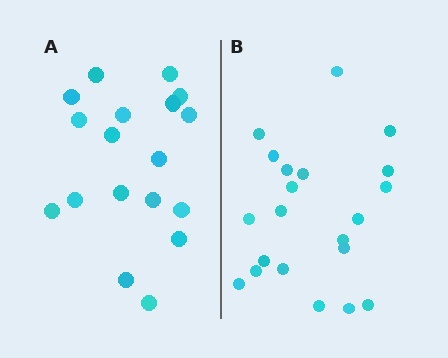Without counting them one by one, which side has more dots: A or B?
Region B (the right region) has more dots.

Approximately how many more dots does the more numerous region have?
Region B has just a few more — roughly 2 or 3 more dots than region A.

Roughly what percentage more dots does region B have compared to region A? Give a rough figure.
About 15% more.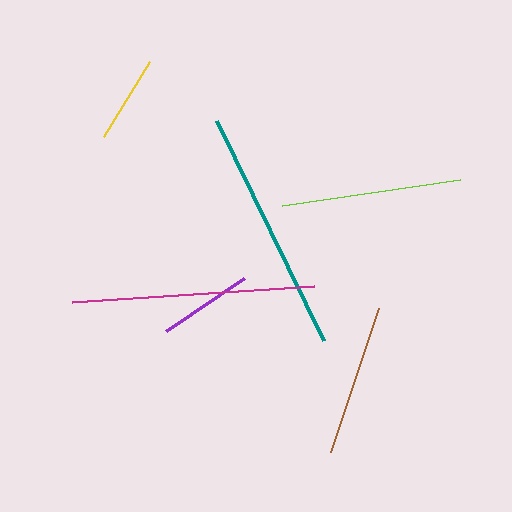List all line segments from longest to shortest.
From longest to shortest: teal, magenta, lime, brown, purple, yellow.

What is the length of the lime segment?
The lime segment is approximately 179 pixels long.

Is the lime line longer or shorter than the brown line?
The lime line is longer than the brown line.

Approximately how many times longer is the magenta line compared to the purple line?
The magenta line is approximately 2.6 times the length of the purple line.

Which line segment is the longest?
The teal line is the longest at approximately 245 pixels.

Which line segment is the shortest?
The yellow line is the shortest at approximately 88 pixels.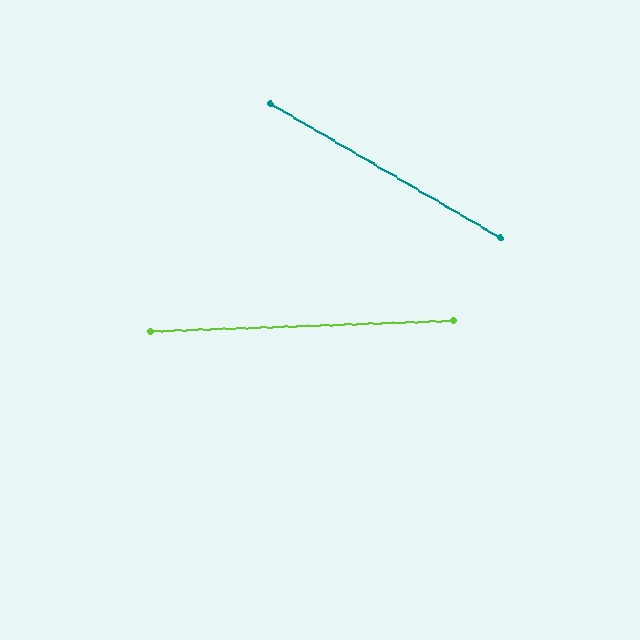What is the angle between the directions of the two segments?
Approximately 32 degrees.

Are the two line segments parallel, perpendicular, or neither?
Neither parallel nor perpendicular — they differ by about 32°.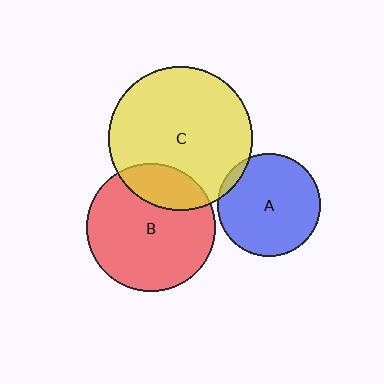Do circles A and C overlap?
Yes.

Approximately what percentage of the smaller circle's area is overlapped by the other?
Approximately 5%.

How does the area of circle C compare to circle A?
Approximately 2.0 times.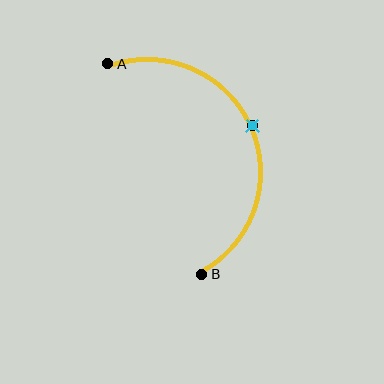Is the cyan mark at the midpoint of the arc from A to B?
Yes. The cyan mark lies on the arc at equal arc-length from both A and B — it is the arc midpoint.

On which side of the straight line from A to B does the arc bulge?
The arc bulges to the right of the straight line connecting A and B.